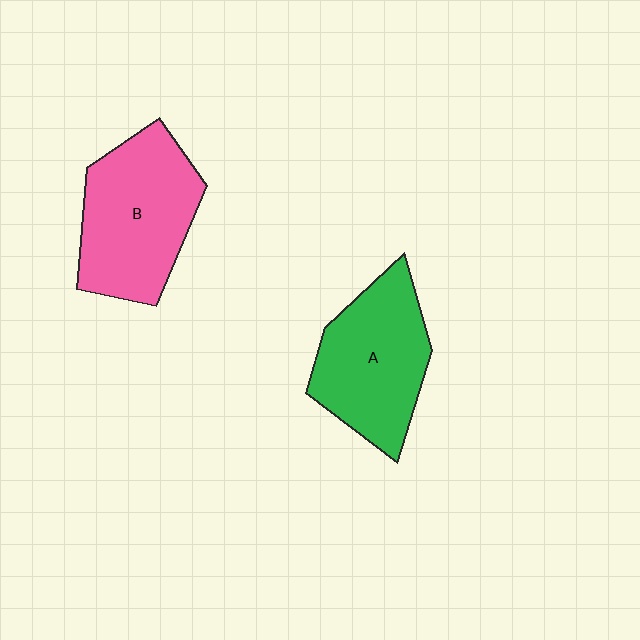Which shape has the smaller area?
Shape A (green).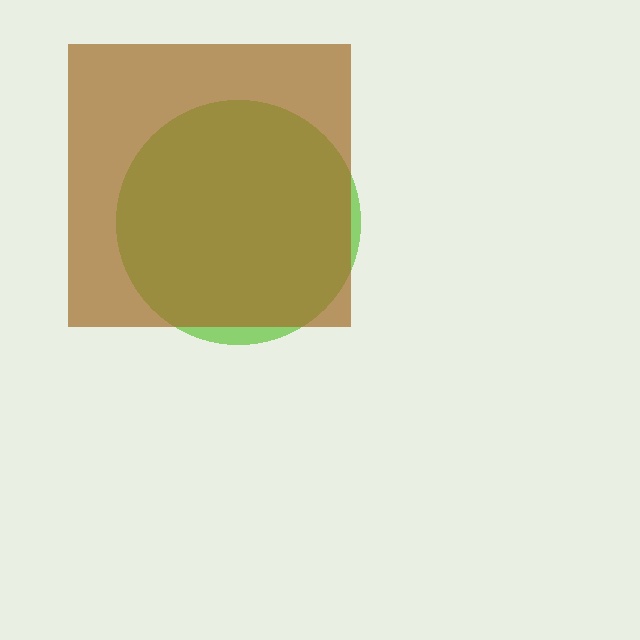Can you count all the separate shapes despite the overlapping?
Yes, there are 2 separate shapes.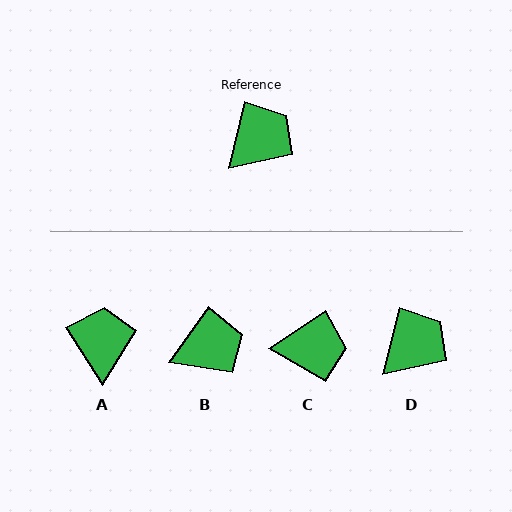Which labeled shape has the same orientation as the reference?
D.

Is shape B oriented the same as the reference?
No, it is off by about 22 degrees.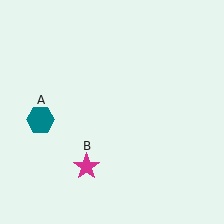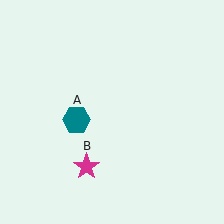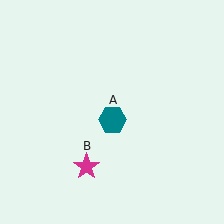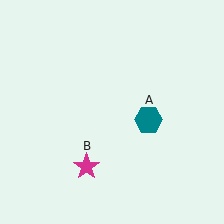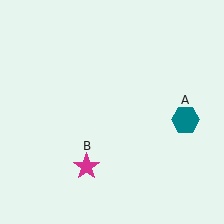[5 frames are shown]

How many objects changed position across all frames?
1 object changed position: teal hexagon (object A).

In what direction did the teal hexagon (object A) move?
The teal hexagon (object A) moved right.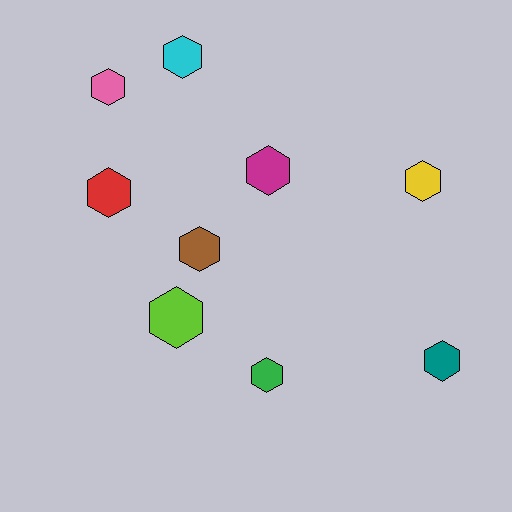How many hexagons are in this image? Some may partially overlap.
There are 9 hexagons.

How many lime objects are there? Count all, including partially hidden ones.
There is 1 lime object.